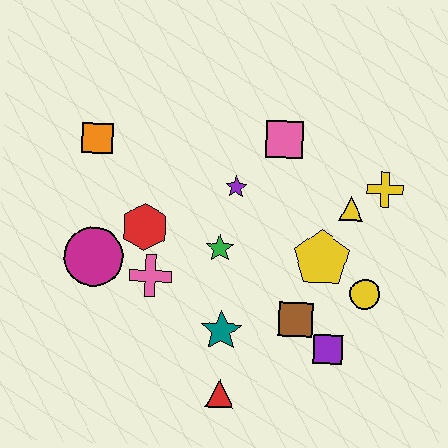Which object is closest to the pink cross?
The red hexagon is closest to the pink cross.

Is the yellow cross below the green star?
No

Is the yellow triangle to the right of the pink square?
Yes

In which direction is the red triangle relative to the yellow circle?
The red triangle is to the left of the yellow circle.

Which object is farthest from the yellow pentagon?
The orange square is farthest from the yellow pentagon.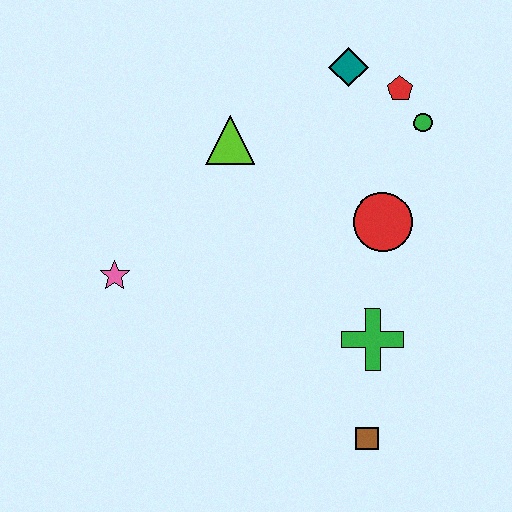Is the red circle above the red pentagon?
No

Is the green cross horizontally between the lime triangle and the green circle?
Yes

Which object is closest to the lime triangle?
The teal diamond is closest to the lime triangle.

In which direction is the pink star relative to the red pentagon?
The pink star is to the left of the red pentagon.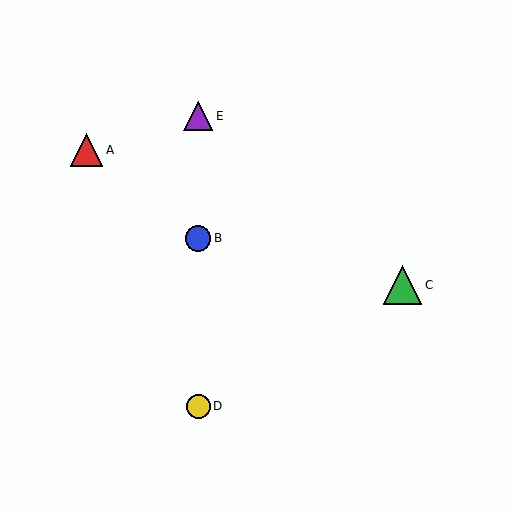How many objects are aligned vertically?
3 objects (B, D, E) are aligned vertically.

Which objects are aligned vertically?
Objects B, D, E are aligned vertically.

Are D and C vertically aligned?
No, D is at x≈198 and C is at x≈402.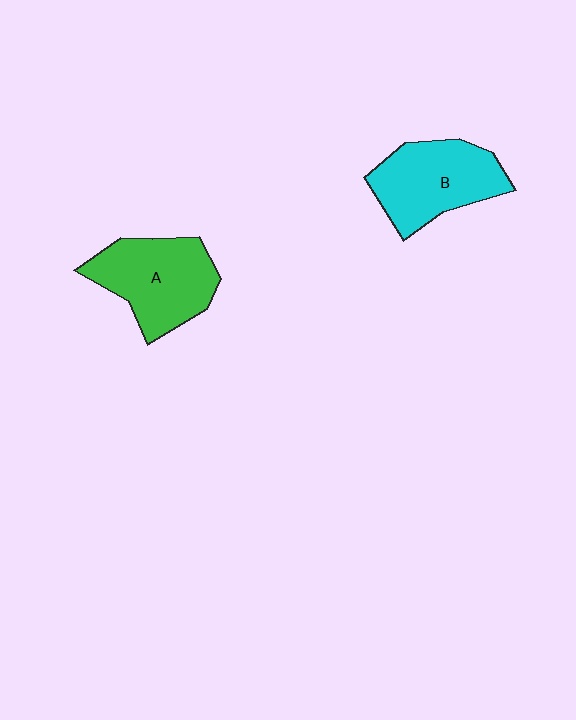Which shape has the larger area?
Shape A (green).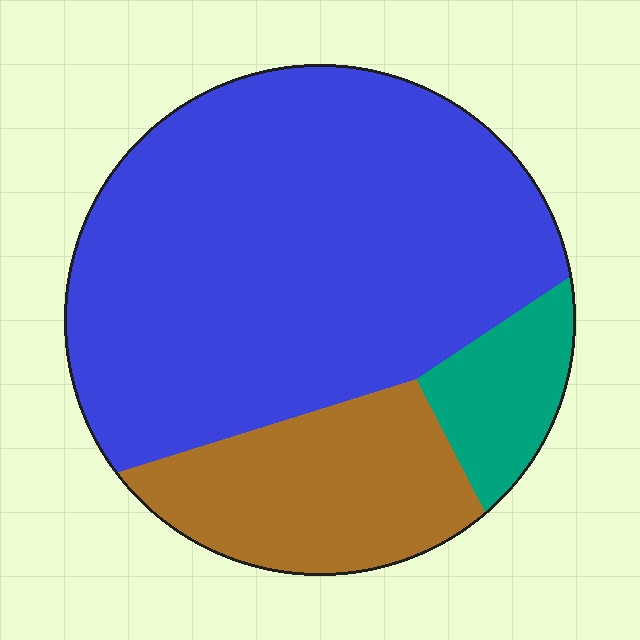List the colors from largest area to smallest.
From largest to smallest: blue, brown, teal.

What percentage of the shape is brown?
Brown covers roughly 20% of the shape.